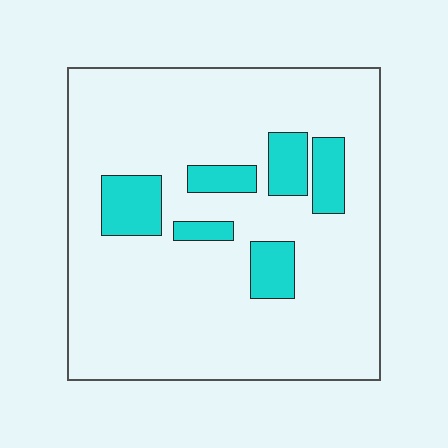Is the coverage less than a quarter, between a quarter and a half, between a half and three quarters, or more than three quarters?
Less than a quarter.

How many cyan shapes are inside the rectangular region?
6.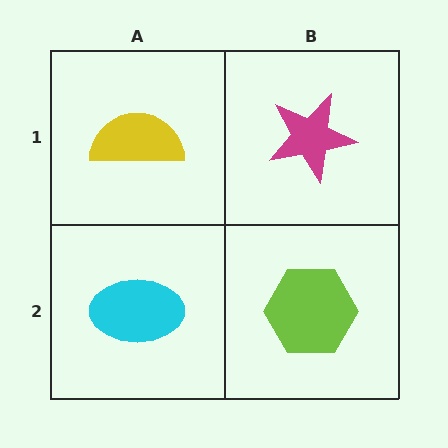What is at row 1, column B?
A magenta star.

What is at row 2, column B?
A lime hexagon.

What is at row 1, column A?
A yellow semicircle.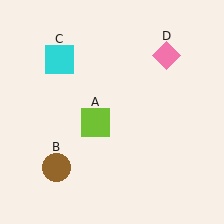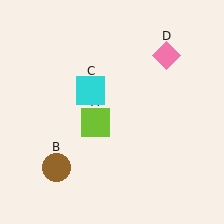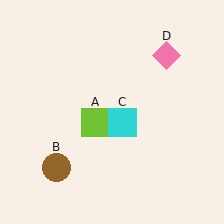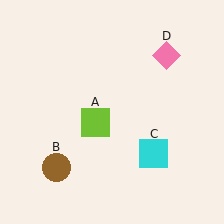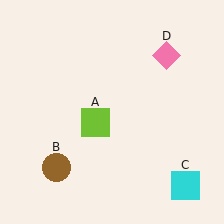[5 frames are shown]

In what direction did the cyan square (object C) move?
The cyan square (object C) moved down and to the right.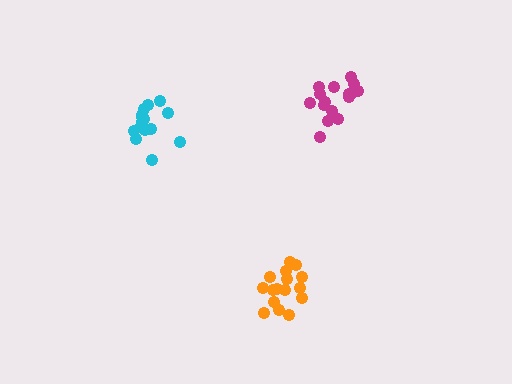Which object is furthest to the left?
The cyan cluster is leftmost.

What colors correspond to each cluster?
The clusters are colored: cyan, orange, magenta.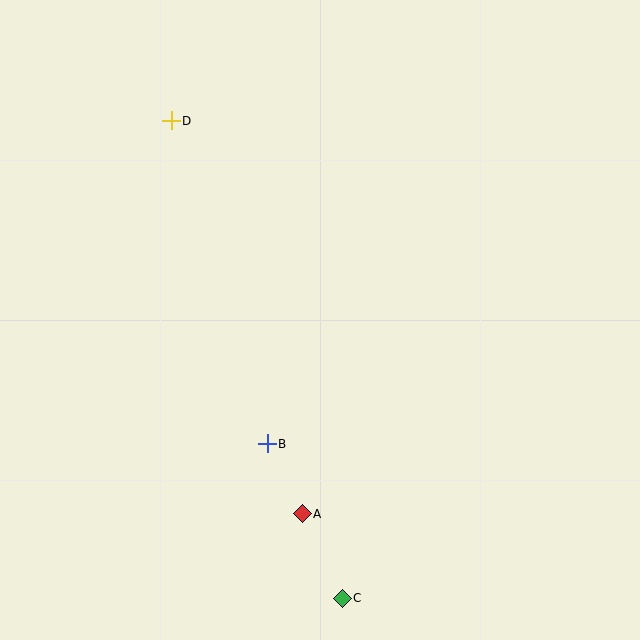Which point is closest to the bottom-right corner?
Point C is closest to the bottom-right corner.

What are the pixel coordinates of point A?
Point A is at (302, 514).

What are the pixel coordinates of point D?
Point D is at (171, 121).